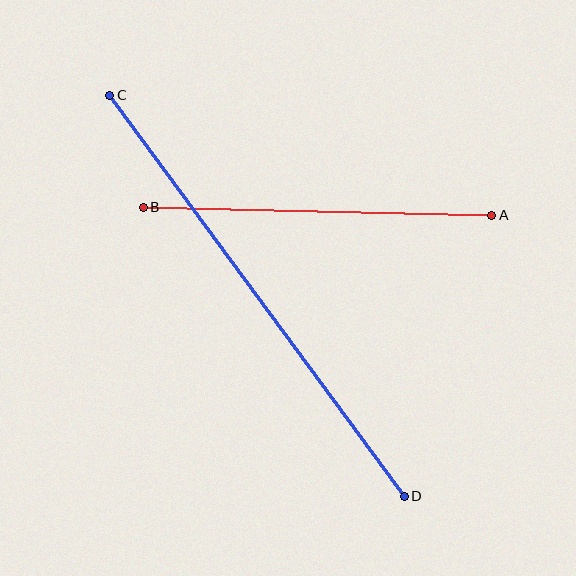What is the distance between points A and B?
The distance is approximately 349 pixels.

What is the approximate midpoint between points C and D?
The midpoint is at approximately (257, 296) pixels.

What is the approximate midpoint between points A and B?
The midpoint is at approximately (318, 211) pixels.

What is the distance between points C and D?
The distance is approximately 498 pixels.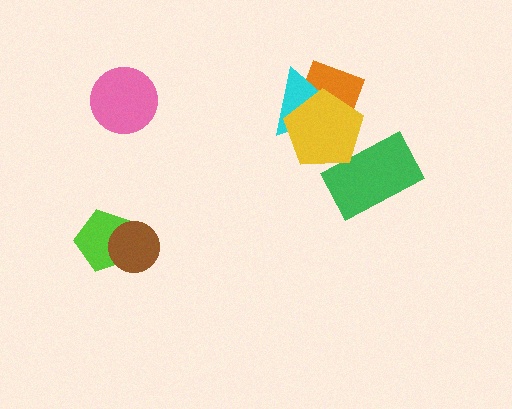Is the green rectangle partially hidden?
Yes, it is partially covered by another shape.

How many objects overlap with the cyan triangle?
2 objects overlap with the cyan triangle.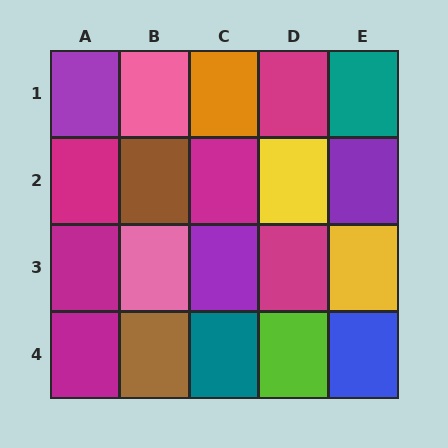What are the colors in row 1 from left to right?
Purple, pink, orange, magenta, teal.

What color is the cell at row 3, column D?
Magenta.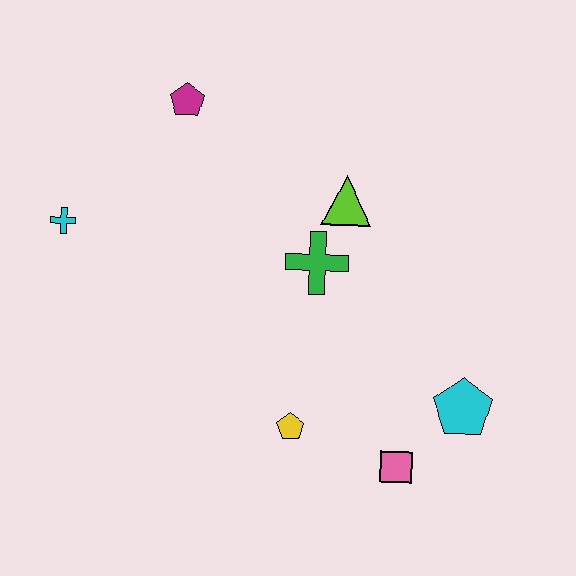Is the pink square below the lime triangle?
Yes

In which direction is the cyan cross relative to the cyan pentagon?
The cyan cross is to the left of the cyan pentagon.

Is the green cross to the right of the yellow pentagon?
Yes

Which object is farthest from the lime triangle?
The cyan cross is farthest from the lime triangle.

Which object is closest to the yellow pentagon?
The pink square is closest to the yellow pentagon.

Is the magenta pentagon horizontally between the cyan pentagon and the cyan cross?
Yes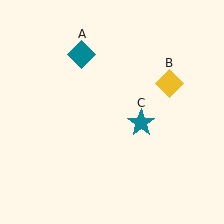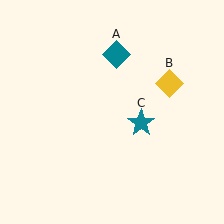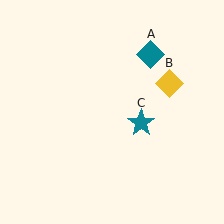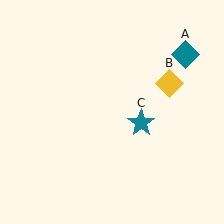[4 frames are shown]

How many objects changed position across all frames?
1 object changed position: teal diamond (object A).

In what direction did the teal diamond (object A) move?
The teal diamond (object A) moved right.